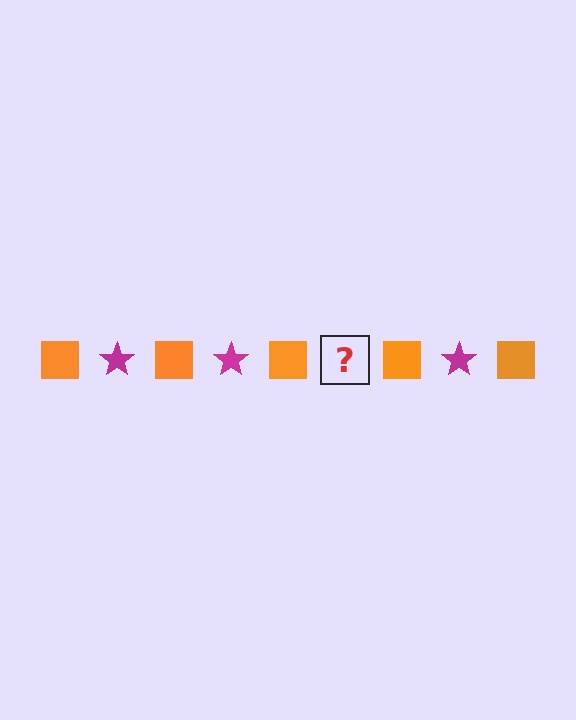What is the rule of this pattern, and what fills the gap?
The rule is that the pattern alternates between orange square and magenta star. The gap should be filled with a magenta star.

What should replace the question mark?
The question mark should be replaced with a magenta star.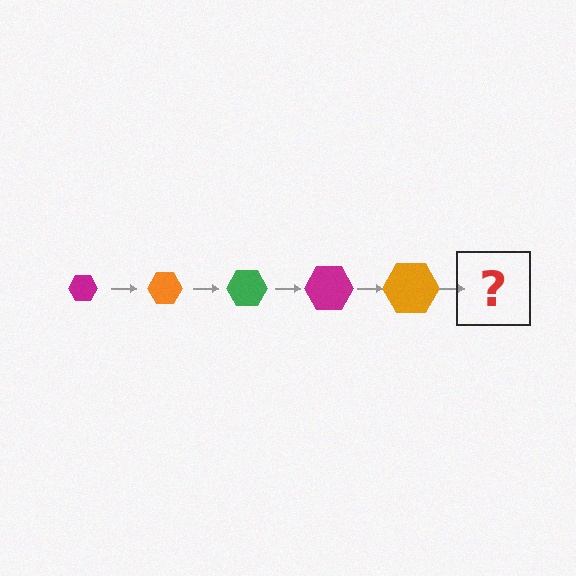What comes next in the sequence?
The next element should be a green hexagon, larger than the previous one.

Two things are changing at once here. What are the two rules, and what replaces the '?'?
The two rules are that the hexagon grows larger each step and the color cycles through magenta, orange, and green. The '?' should be a green hexagon, larger than the previous one.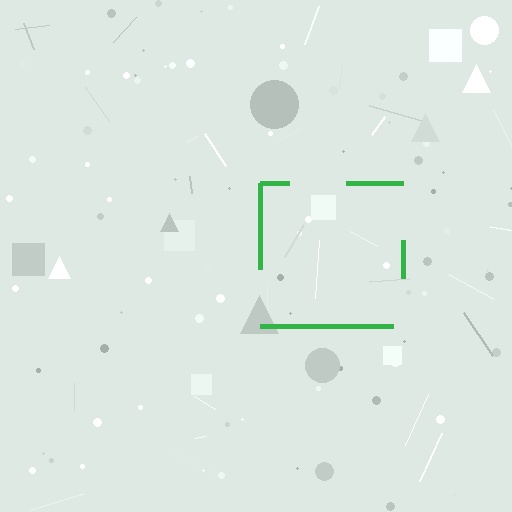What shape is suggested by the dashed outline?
The dashed outline suggests a square.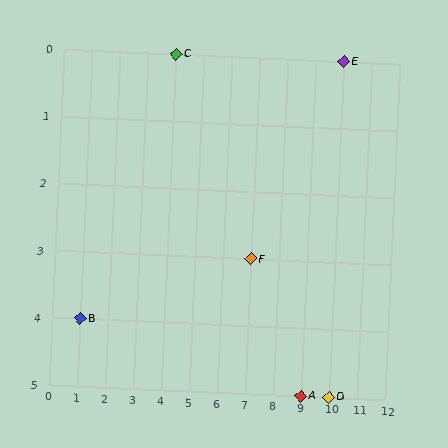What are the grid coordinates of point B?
Point B is at grid coordinates (1, 4).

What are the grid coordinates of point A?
Point A is at grid coordinates (9, 5).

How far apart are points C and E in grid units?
Points C and E are 6 columns apart.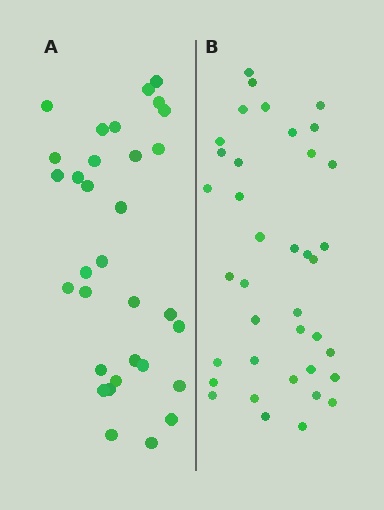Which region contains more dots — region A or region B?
Region B (the right region) has more dots.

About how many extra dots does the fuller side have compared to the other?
Region B has about 6 more dots than region A.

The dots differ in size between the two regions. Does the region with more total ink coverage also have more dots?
No. Region A has more total ink coverage because its dots are larger, but region B actually contains more individual dots. Total area can be misleading — the number of items is what matters here.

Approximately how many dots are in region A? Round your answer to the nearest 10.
About 30 dots. (The exact count is 32, which rounds to 30.)